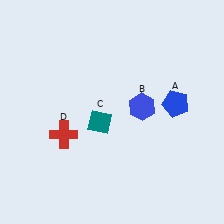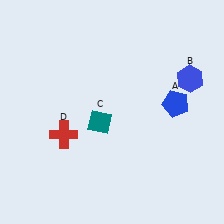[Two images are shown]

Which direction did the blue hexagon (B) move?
The blue hexagon (B) moved right.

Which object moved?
The blue hexagon (B) moved right.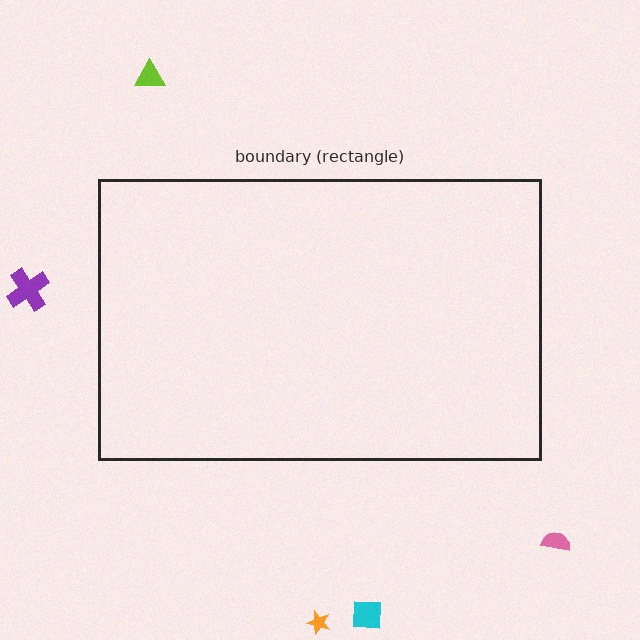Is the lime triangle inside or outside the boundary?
Outside.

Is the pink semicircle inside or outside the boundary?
Outside.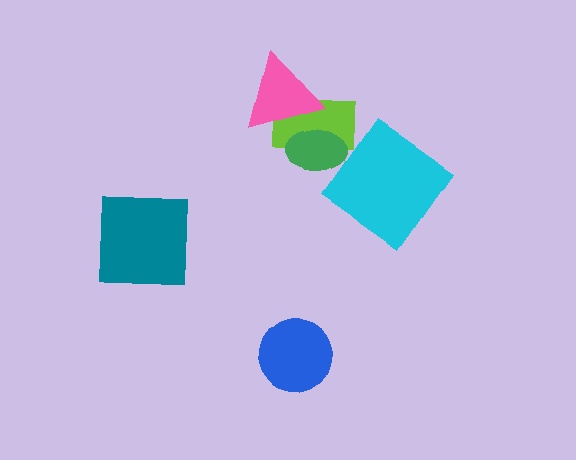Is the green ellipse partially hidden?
Yes, it is partially covered by another shape.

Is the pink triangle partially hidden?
No, no other shape covers it.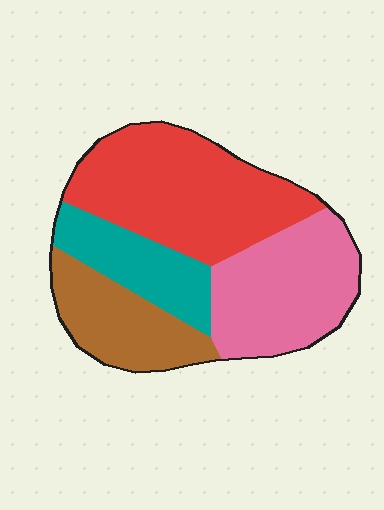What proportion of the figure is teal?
Teal takes up about one sixth (1/6) of the figure.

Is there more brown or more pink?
Pink.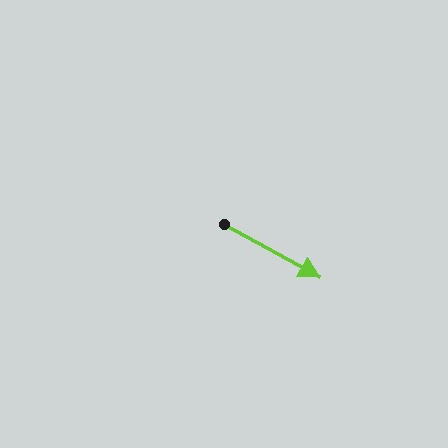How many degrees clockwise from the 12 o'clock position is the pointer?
Approximately 119 degrees.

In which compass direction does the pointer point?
Southeast.